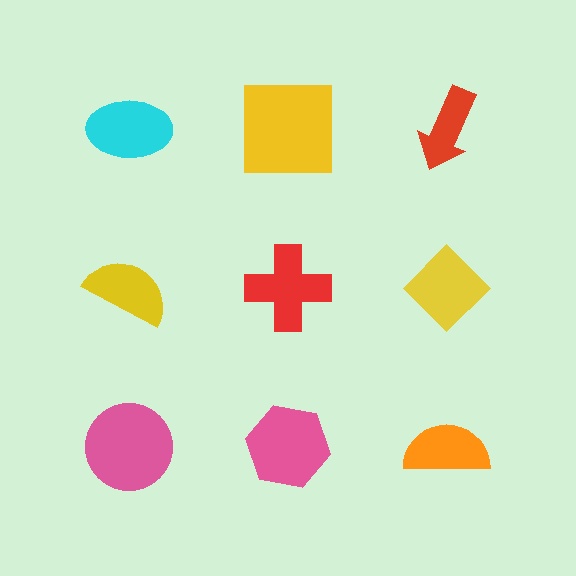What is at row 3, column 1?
A pink circle.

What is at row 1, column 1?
A cyan ellipse.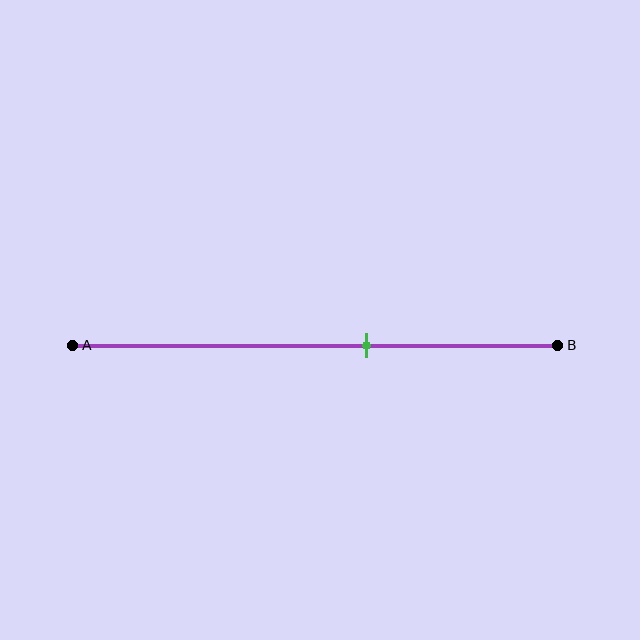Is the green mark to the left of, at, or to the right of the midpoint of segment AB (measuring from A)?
The green mark is to the right of the midpoint of segment AB.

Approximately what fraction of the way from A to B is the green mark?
The green mark is approximately 60% of the way from A to B.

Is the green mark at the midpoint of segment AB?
No, the mark is at about 60% from A, not at the 50% midpoint.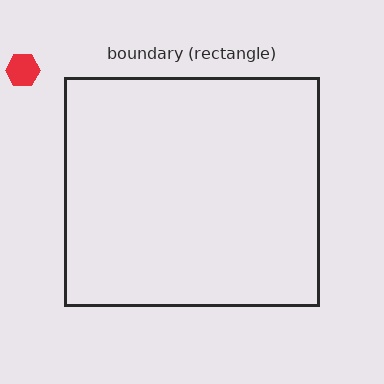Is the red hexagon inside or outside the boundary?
Outside.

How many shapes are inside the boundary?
0 inside, 1 outside.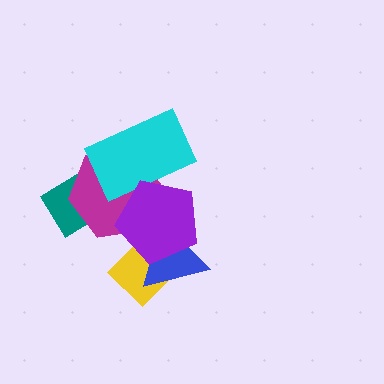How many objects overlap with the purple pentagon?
4 objects overlap with the purple pentagon.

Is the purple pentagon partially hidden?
No, no other shape covers it.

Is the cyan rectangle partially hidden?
Yes, it is partially covered by another shape.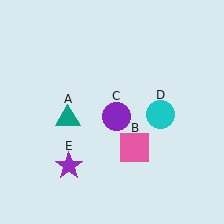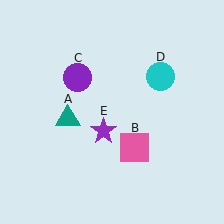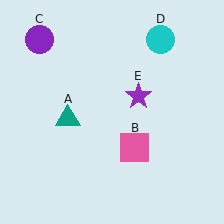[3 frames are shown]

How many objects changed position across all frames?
3 objects changed position: purple circle (object C), cyan circle (object D), purple star (object E).